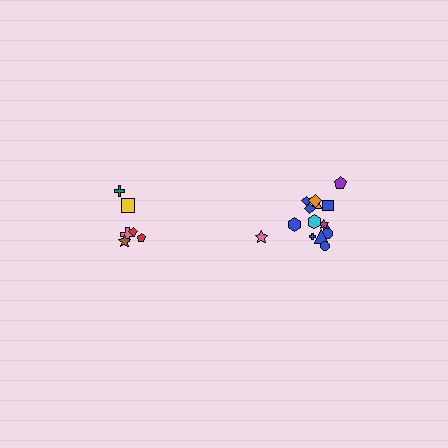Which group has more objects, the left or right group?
The right group.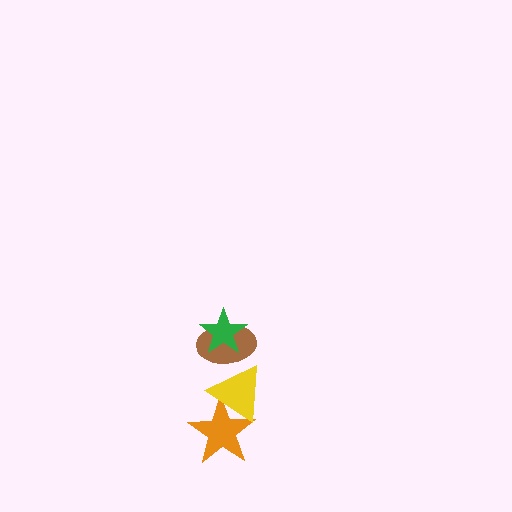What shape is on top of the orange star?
The yellow triangle is on top of the orange star.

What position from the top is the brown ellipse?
The brown ellipse is 2nd from the top.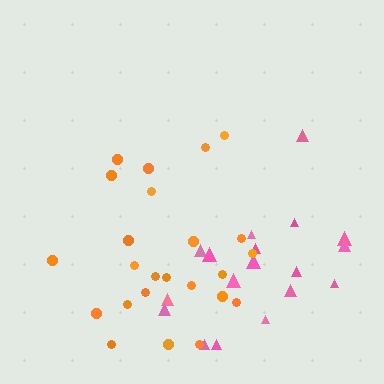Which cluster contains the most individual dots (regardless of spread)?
Orange (24).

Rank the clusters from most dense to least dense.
pink, orange.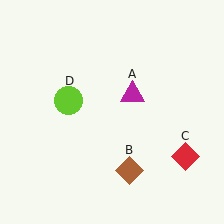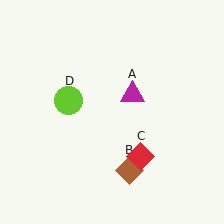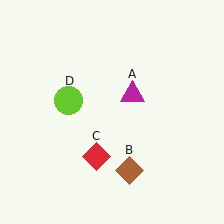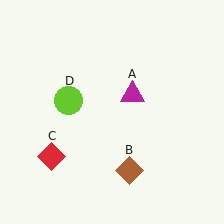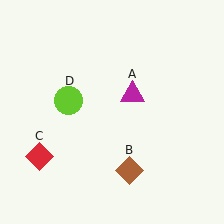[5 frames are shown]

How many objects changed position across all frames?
1 object changed position: red diamond (object C).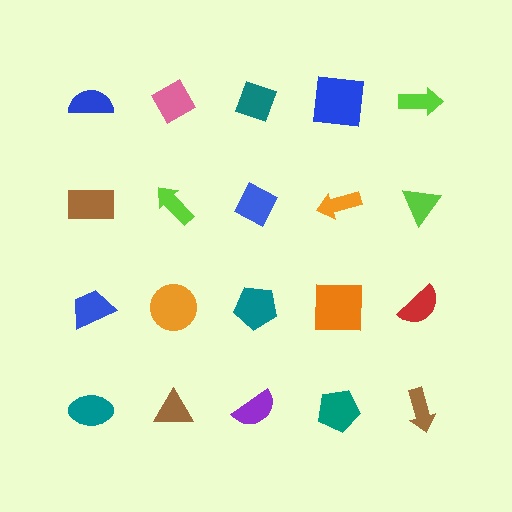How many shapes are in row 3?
5 shapes.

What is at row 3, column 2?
An orange circle.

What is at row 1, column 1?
A blue semicircle.